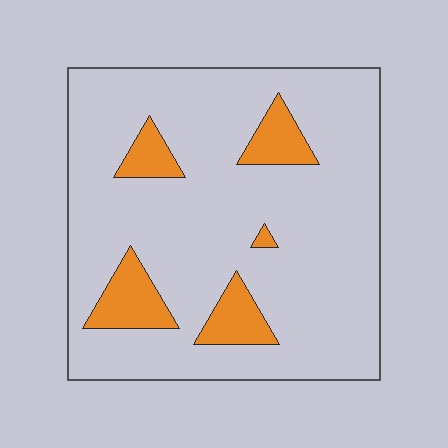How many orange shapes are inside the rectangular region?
5.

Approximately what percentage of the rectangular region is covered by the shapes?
Approximately 15%.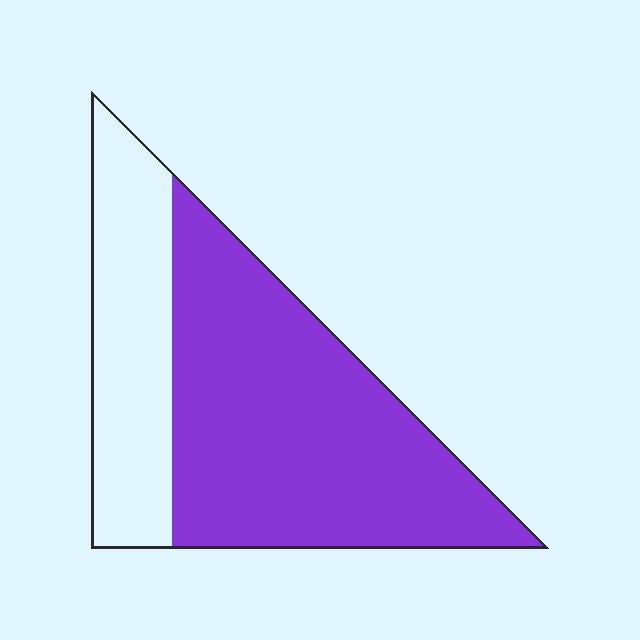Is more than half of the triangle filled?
Yes.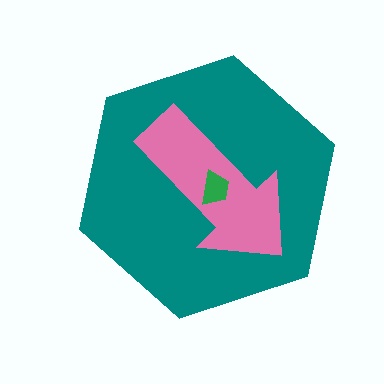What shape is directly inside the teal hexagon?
The pink arrow.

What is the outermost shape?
The teal hexagon.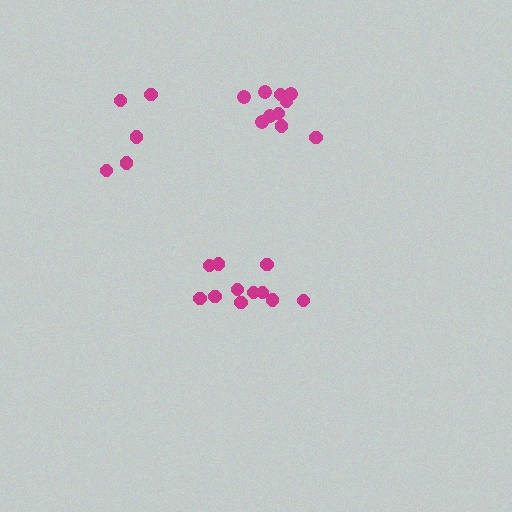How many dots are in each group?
Group 1: 11 dots, Group 2: 10 dots, Group 3: 5 dots (26 total).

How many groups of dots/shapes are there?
There are 3 groups.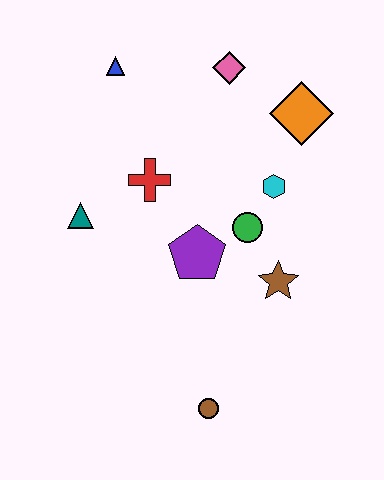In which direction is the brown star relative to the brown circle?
The brown star is above the brown circle.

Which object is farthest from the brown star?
The blue triangle is farthest from the brown star.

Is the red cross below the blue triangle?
Yes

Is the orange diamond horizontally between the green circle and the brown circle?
No